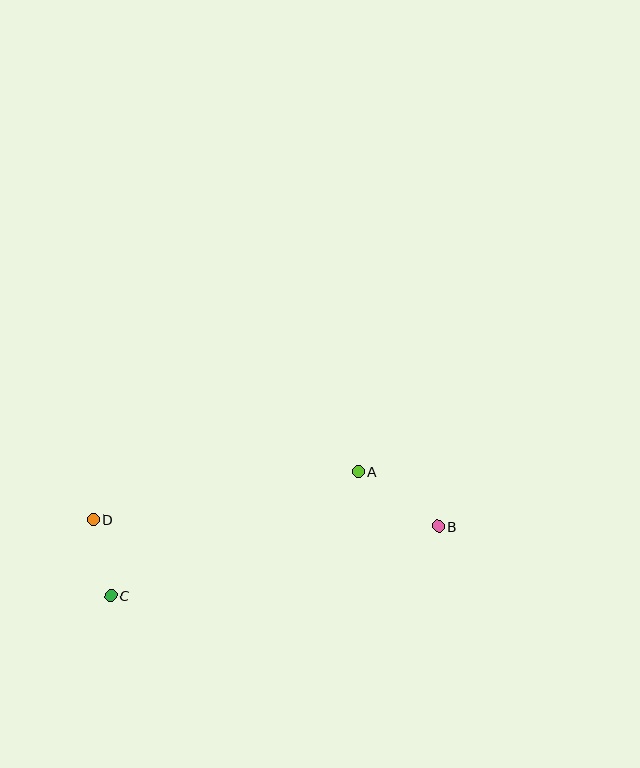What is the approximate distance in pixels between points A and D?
The distance between A and D is approximately 269 pixels.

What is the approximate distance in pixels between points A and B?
The distance between A and B is approximately 97 pixels.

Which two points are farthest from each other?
Points B and D are farthest from each other.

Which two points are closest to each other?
Points C and D are closest to each other.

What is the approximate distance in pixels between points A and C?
The distance between A and C is approximately 277 pixels.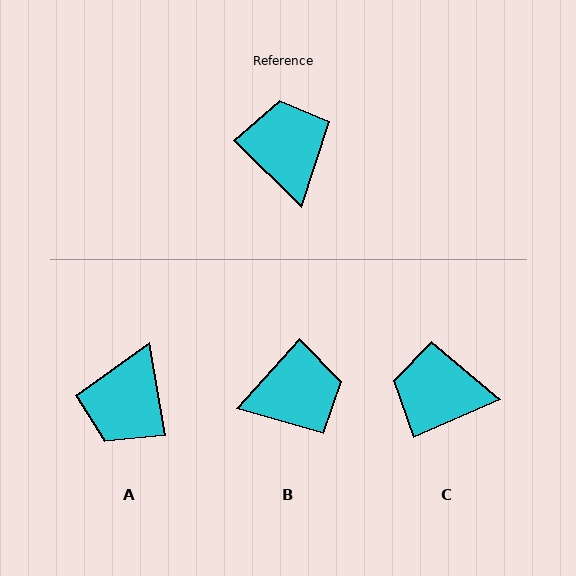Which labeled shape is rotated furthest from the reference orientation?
A, about 144 degrees away.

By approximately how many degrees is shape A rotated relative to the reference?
Approximately 144 degrees counter-clockwise.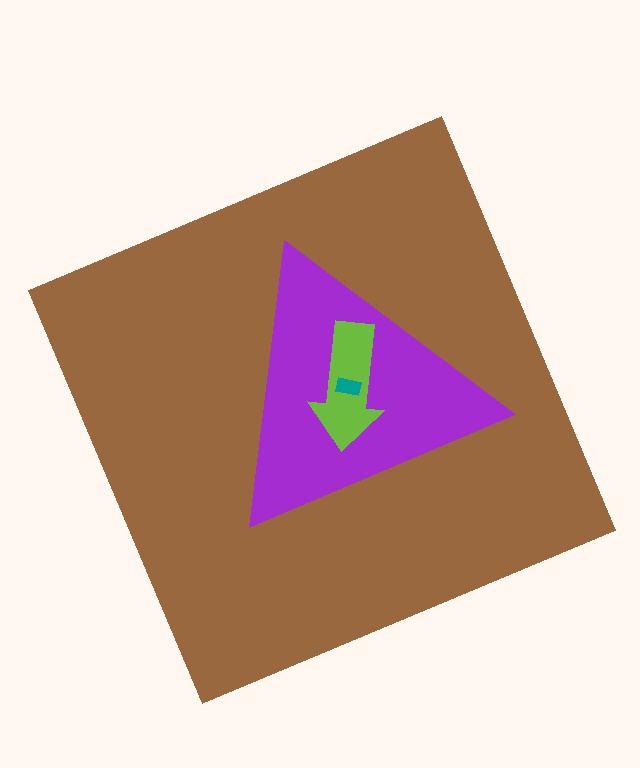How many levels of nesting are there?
4.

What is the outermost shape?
The brown square.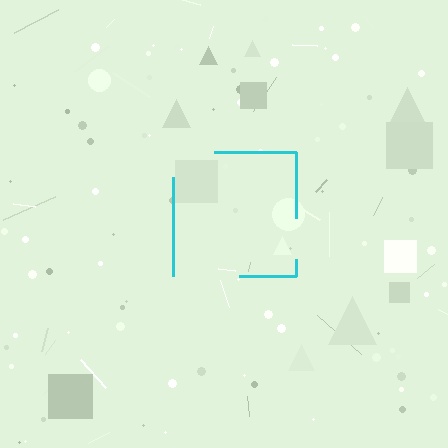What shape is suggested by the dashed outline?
The dashed outline suggests a square.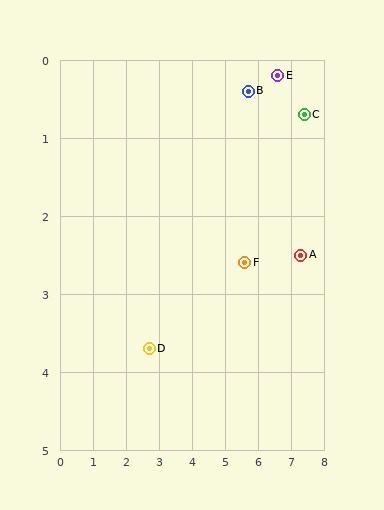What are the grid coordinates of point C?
Point C is at approximately (7.4, 0.7).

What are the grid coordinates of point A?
Point A is at approximately (7.3, 2.5).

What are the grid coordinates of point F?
Point F is at approximately (5.6, 2.6).